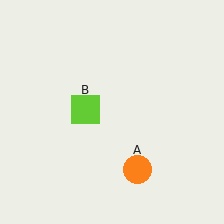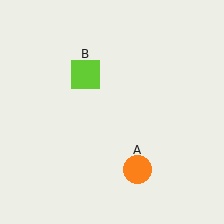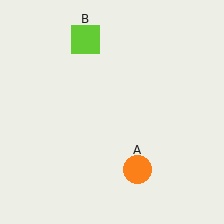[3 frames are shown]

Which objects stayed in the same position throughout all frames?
Orange circle (object A) remained stationary.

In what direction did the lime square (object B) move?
The lime square (object B) moved up.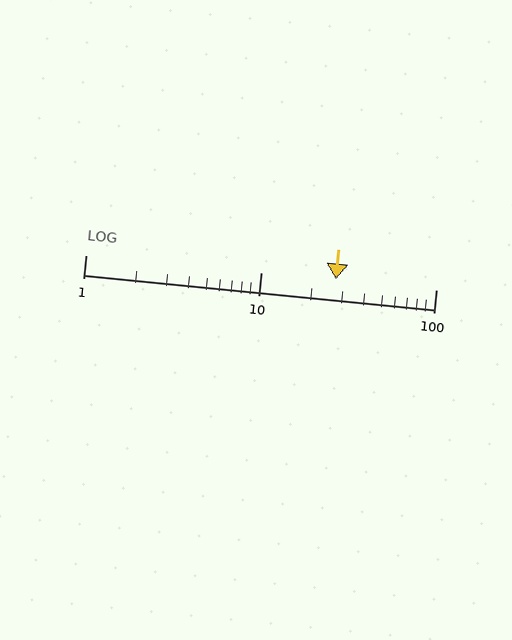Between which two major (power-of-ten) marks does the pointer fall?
The pointer is between 10 and 100.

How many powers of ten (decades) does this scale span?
The scale spans 2 decades, from 1 to 100.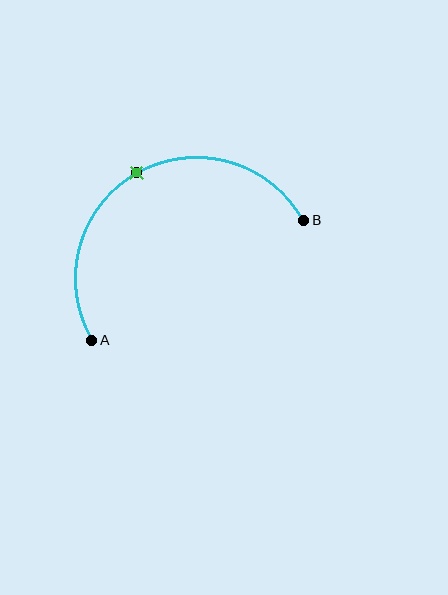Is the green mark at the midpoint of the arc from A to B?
Yes. The green mark lies on the arc at equal arc-length from both A and B — it is the arc midpoint.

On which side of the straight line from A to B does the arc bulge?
The arc bulges above the straight line connecting A and B.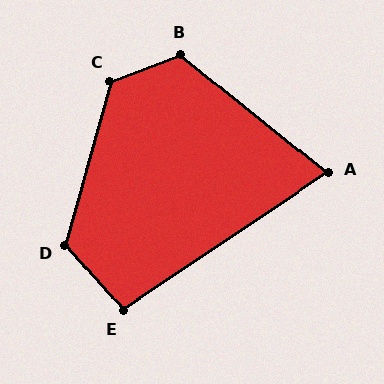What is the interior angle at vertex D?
Approximately 123 degrees (obtuse).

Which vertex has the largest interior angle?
C, at approximately 126 degrees.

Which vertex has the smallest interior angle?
A, at approximately 73 degrees.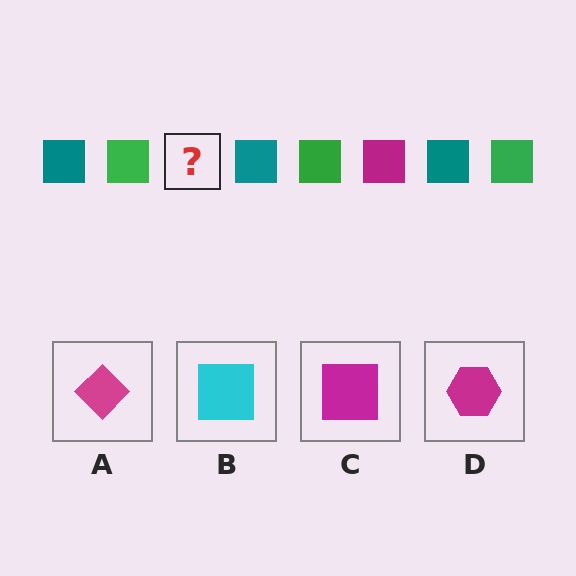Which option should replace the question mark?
Option C.